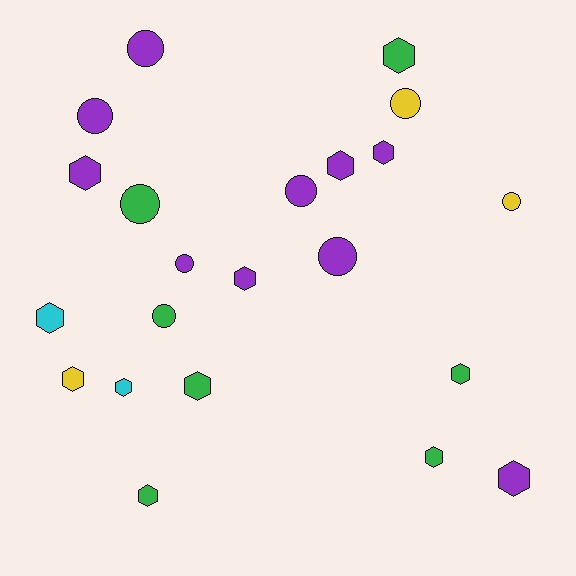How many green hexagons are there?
There are 5 green hexagons.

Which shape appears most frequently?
Hexagon, with 13 objects.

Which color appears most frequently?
Purple, with 10 objects.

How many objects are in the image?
There are 22 objects.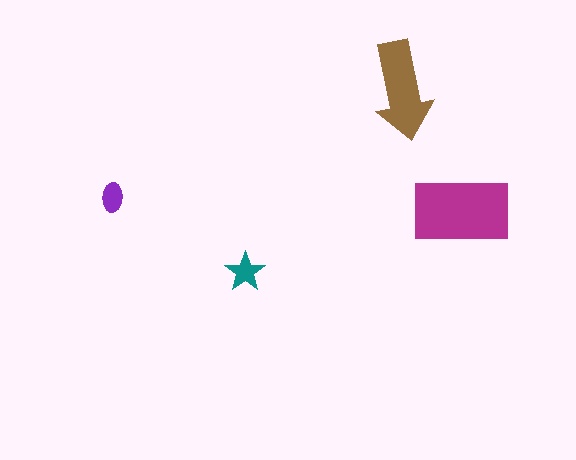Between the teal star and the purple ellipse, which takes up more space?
The teal star.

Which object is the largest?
The magenta rectangle.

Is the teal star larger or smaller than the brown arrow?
Smaller.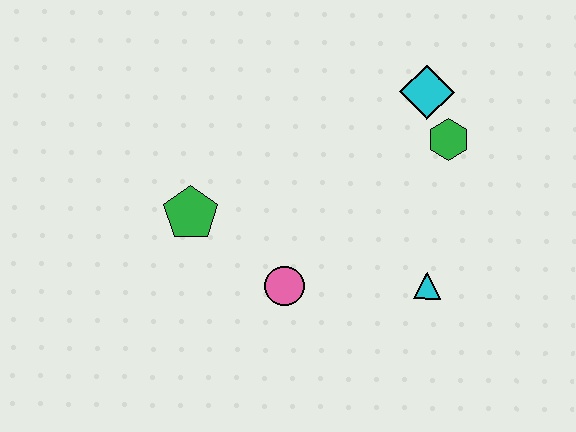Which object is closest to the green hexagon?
The cyan diamond is closest to the green hexagon.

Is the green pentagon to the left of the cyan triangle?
Yes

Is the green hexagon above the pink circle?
Yes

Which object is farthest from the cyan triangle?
The green pentagon is farthest from the cyan triangle.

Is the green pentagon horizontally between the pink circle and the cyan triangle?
No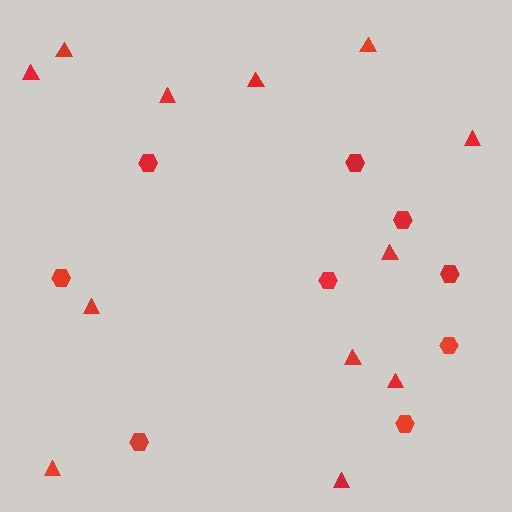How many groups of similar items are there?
There are 2 groups: one group of hexagons (9) and one group of triangles (12).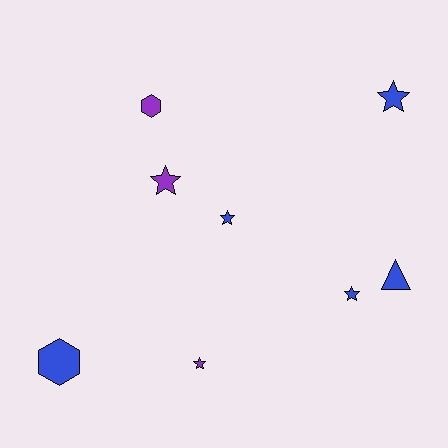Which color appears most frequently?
Blue, with 5 objects.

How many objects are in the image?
There are 8 objects.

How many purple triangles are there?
There are no purple triangles.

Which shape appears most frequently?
Star, with 5 objects.